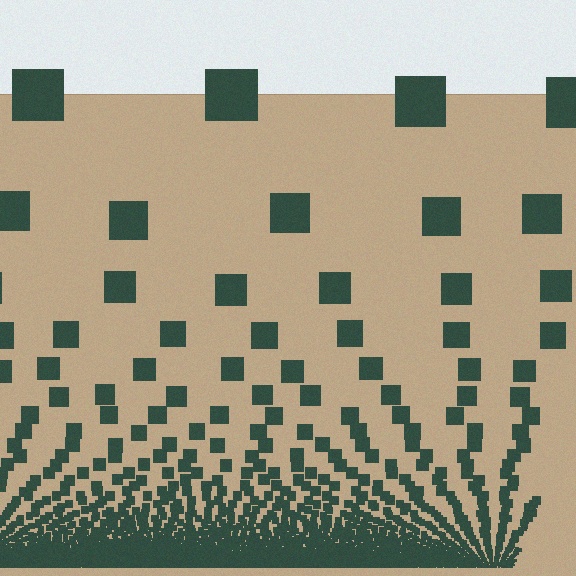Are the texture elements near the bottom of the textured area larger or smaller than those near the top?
Smaller. The gradient is inverted — elements near the bottom are smaller and denser.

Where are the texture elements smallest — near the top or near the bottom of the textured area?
Near the bottom.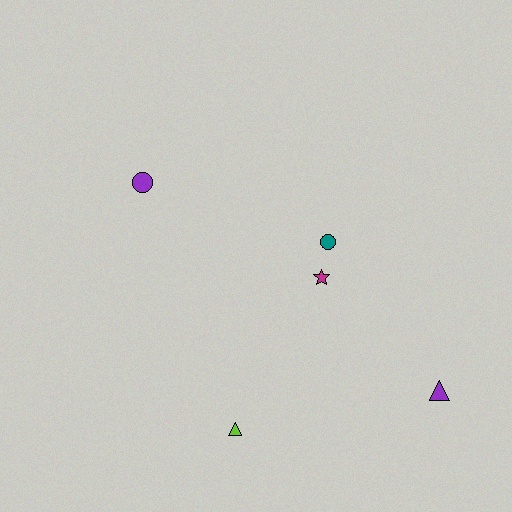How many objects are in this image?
There are 5 objects.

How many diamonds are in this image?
There are no diamonds.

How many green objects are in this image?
There are no green objects.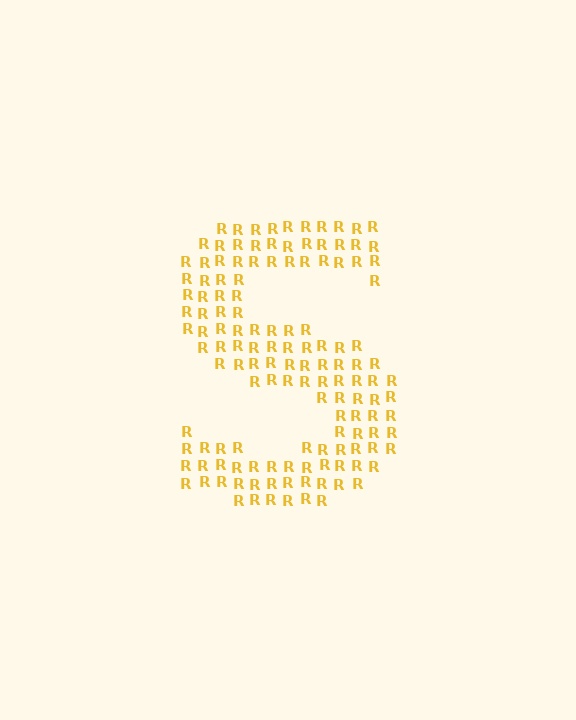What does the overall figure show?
The overall figure shows the letter S.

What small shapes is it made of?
It is made of small letter R's.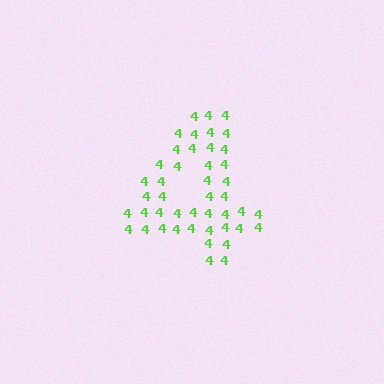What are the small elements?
The small elements are digit 4's.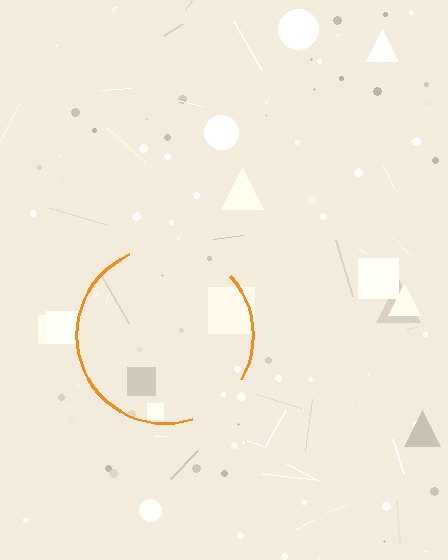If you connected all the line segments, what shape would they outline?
They would outline a circle.